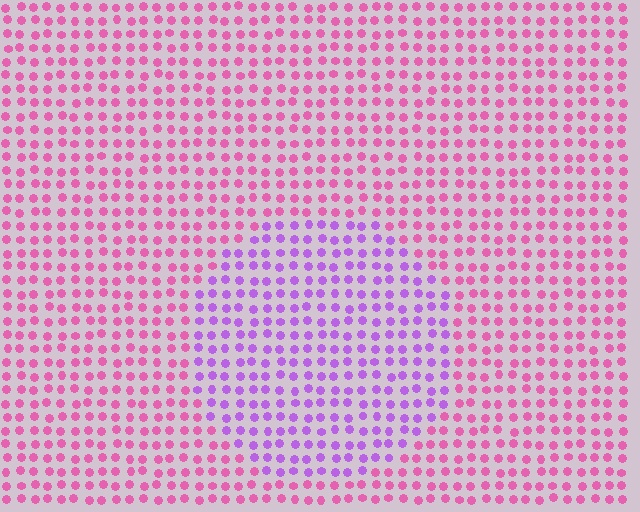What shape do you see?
I see a circle.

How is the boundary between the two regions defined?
The boundary is defined purely by a slight shift in hue (about 44 degrees). Spacing, size, and orientation are identical on both sides.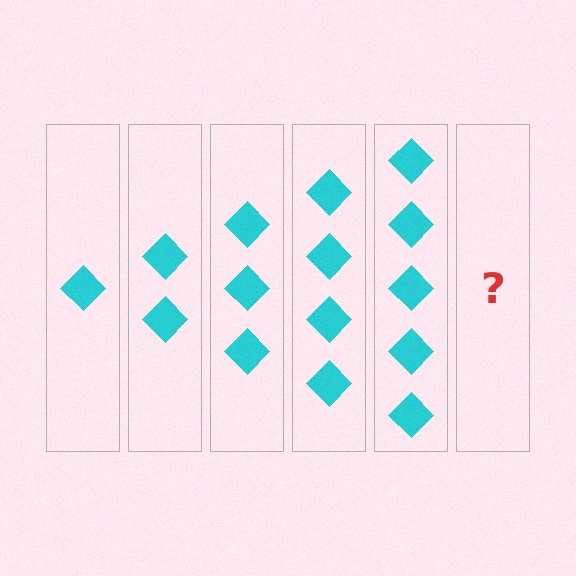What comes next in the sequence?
The next element should be 6 diamonds.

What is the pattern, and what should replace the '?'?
The pattern is that each step adds one more diamond. The '?' should be 6 diamonds.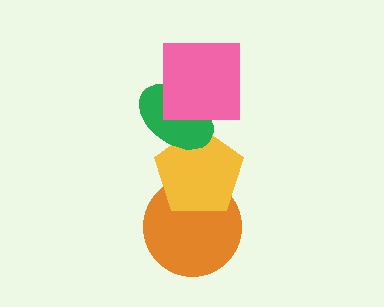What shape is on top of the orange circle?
The yellow pentagon is on top of the orange circle.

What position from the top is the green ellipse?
The green ellipse is 2nd from the top.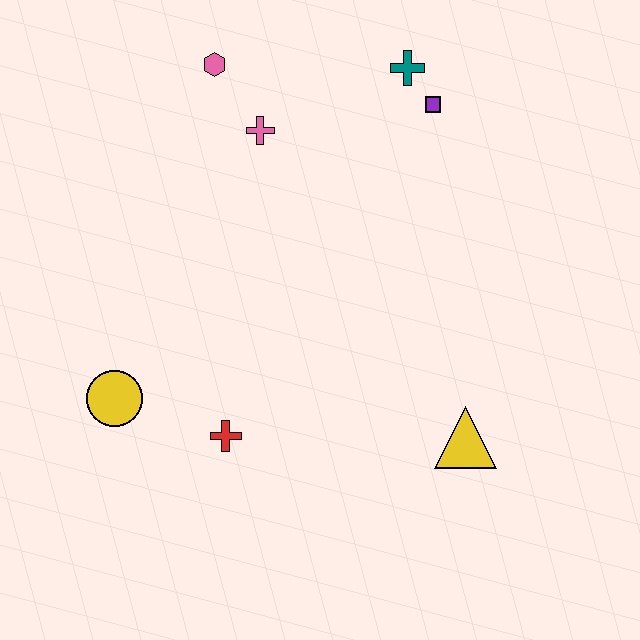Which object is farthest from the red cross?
The teal cross is farthest from the red cross.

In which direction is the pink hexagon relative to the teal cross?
The pink hexagon is to the left of the teal cross.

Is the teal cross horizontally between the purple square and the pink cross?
Yes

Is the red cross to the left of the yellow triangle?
Yes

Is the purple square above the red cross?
Yes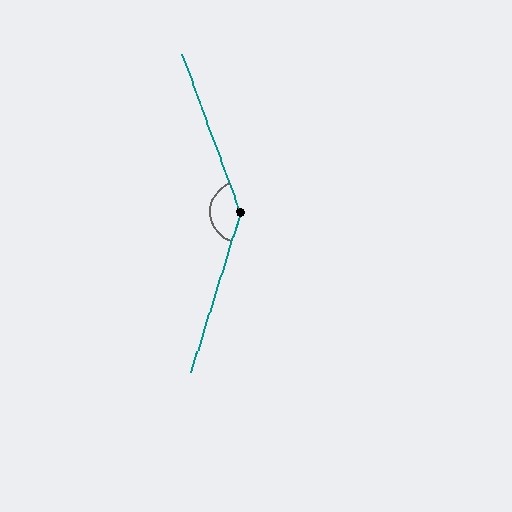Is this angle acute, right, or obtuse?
It is obtuse.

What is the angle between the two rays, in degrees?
Approximately 143 degrees.